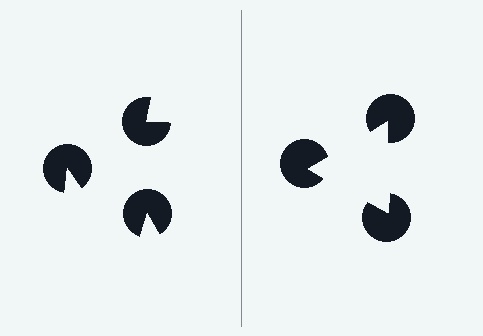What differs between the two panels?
The pac-man discs are positioned identically on both sides; only the wedge orientations differ. On the right they align to a triangle; on the left they are misaligned.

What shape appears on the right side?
An illusory triangle.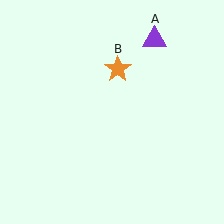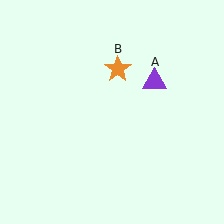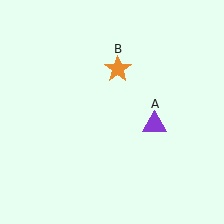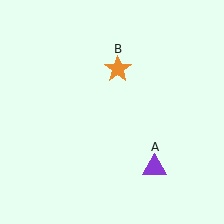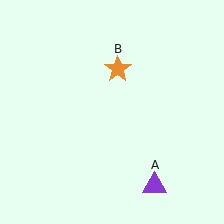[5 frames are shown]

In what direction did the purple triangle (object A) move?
The purple triangle (object A) moved down.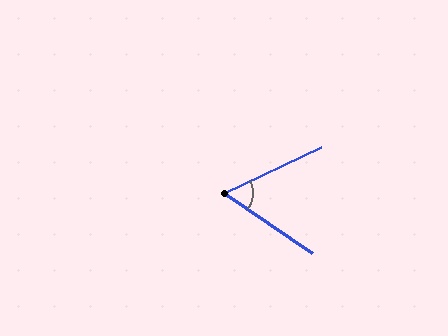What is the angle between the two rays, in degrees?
Approximately 60 degrees.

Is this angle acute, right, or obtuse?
It is acute.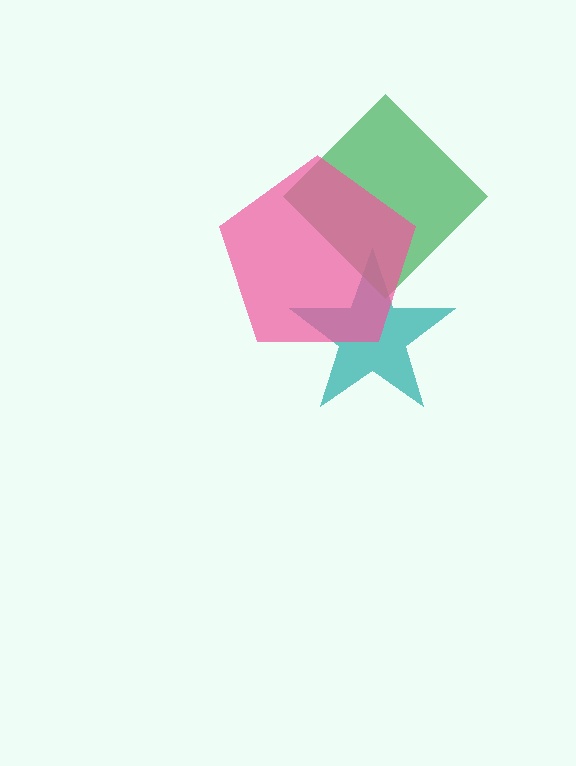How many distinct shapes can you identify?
There are 3 distinct shapes: a teal star, a green diamond, a pink pentagon.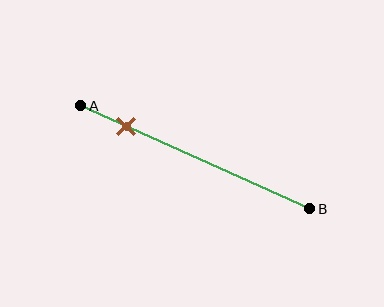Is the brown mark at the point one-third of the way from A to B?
No, the mark is at about 20% from A, not at the 33% one-third point.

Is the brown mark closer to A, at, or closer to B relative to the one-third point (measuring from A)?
The brown mark is closer to point A than the one-third point of segment AB.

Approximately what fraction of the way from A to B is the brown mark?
The brown mark is approximately 20% of the way from A to B.